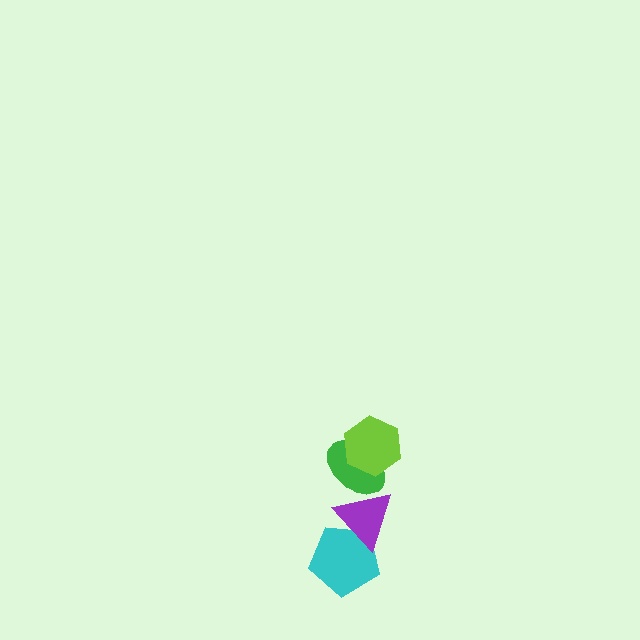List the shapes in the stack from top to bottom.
From top to bottom: the lime hexagon, the green ellipse, the purple triangle, the cyan pentagon.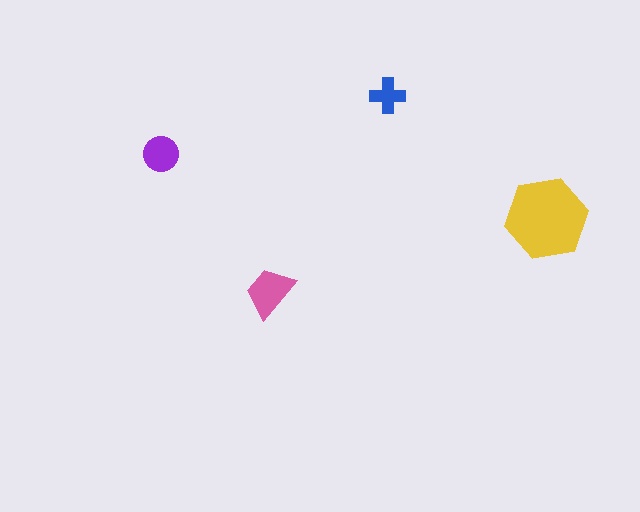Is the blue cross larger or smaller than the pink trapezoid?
Smaller.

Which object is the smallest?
The blue cross.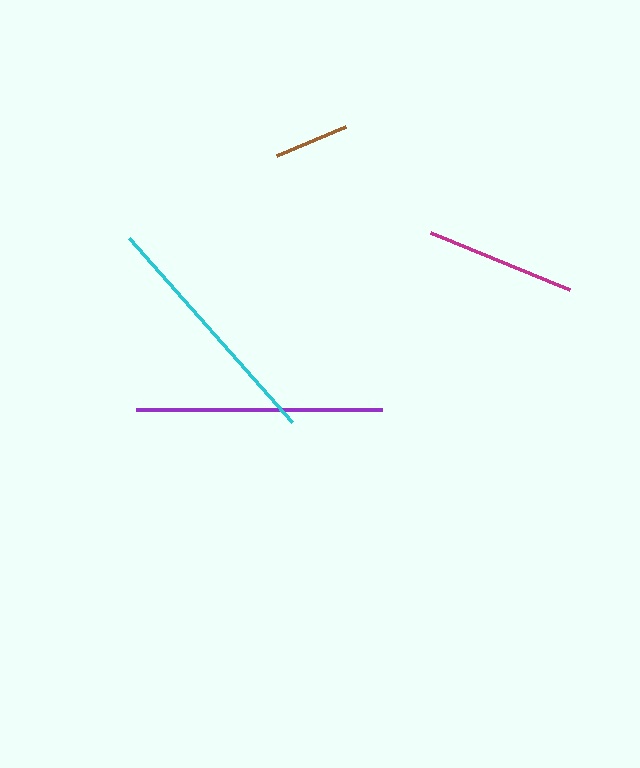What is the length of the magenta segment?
The magenta segment is approximately 150 pixels long.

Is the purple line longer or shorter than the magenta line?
The purple line is longer than the magenta line.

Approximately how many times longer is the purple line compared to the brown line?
The purple line is approximately 3.3 times the length of the brown line.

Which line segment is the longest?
The purple line is the longest at approximately 246 pixels.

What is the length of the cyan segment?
The cyan segment is approximately 245 pixels long.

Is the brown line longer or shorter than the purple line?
The purple line is longer than the brown line.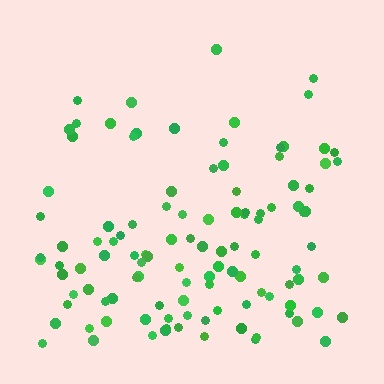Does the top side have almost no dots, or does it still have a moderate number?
Still a moderate number, just noticeably fewer than the bottom.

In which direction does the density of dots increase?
From top to bottom, with the bottom side densest.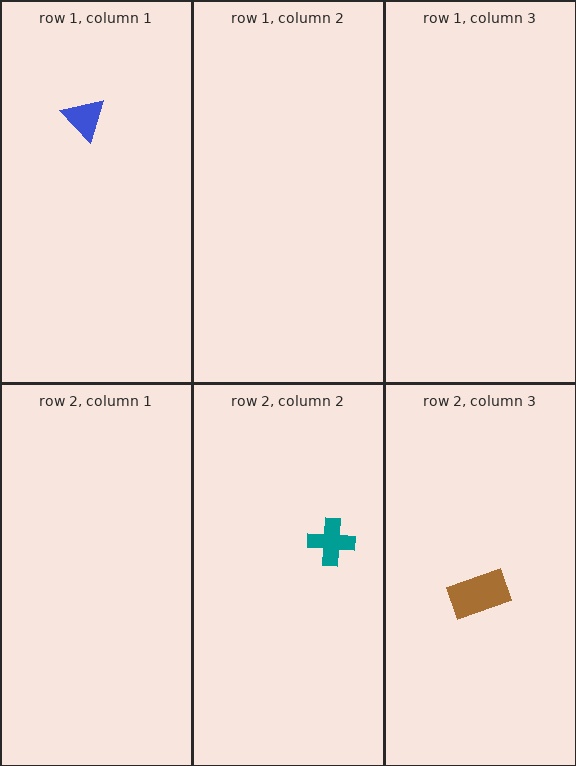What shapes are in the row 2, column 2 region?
The teal cross.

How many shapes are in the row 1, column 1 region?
1.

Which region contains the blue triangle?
The row 1, column 1 region.